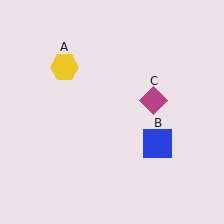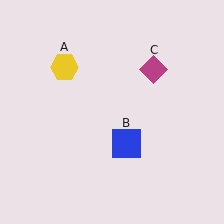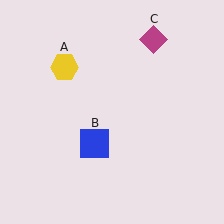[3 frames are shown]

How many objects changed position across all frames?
2 objects changed position: blue square (object B), magenta diamond (object C).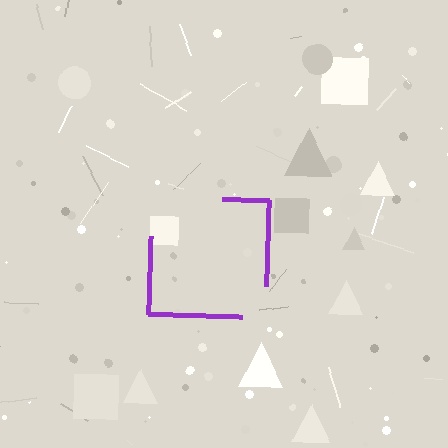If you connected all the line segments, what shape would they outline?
They would outline a square.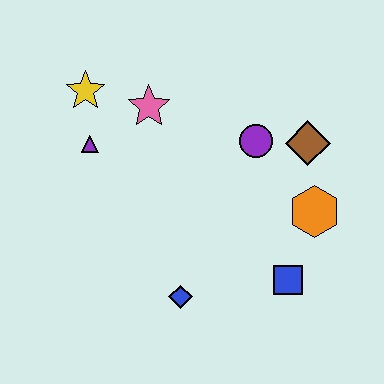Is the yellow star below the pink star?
No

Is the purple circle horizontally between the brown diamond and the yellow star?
Yes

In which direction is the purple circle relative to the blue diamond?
The purple circle is above the blue diamond.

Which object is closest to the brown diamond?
The purple circle is closest to the brown diamond.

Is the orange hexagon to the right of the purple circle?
Yes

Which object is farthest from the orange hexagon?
The yellow star is farthest from the orange hexagon.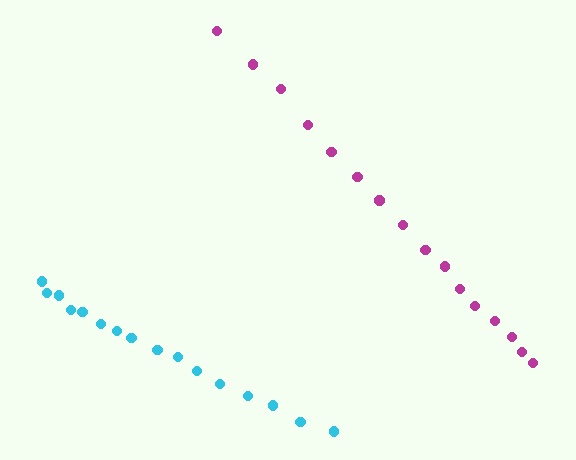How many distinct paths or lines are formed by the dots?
There are 2 distinct paths.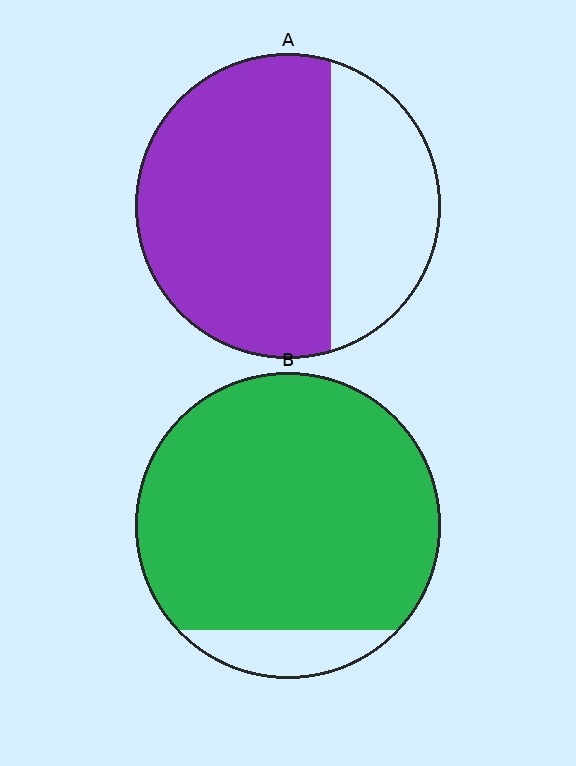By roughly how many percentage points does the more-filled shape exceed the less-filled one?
By roughly 20 percentage points (B over A).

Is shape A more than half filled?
Yes.